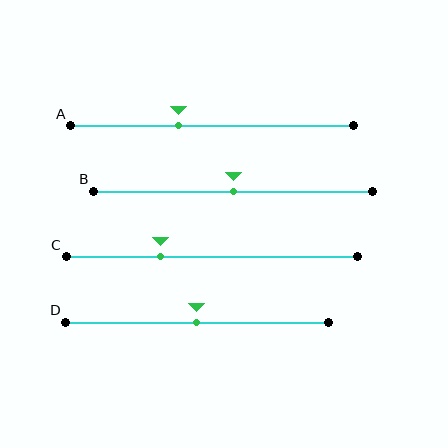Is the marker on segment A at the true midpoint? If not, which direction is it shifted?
No, the marker on segment A is shifted to the left by about 12% of the segment length.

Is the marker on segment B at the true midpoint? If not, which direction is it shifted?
Yes, the marker on segment B is at the true midpoint.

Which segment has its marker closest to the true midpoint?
Segment B has its marker closest to the true midpoint.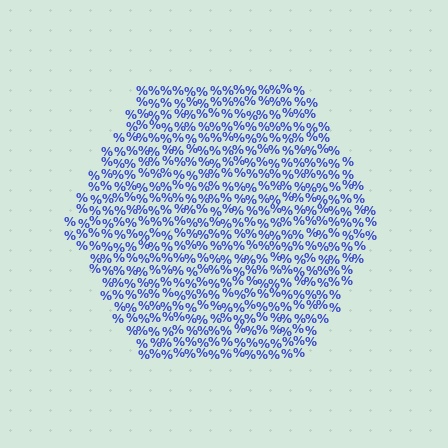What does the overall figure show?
The overall figure shows a hexagon.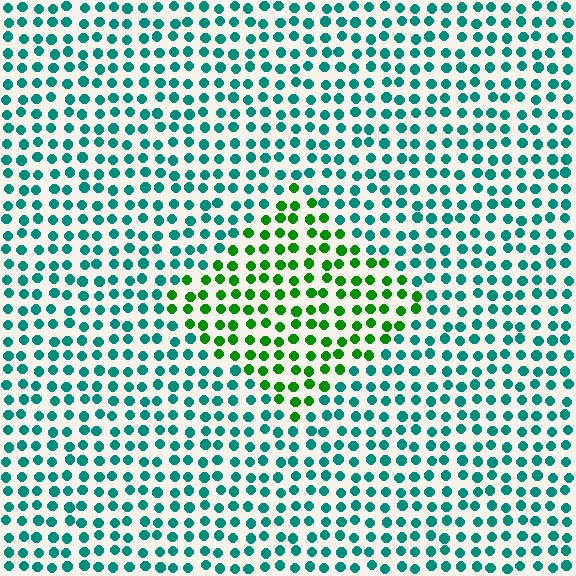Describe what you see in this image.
The image is filled with small teal elements in a uniform arrangement. A diamond-shaped region is visible where the elements are tinted to a slightly different hue, forming a subtle color boundary.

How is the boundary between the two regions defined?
The boundary is defined purely by a slight shift in hue (about 50 degrees). Spacing, size, and orientation are identical on both sides.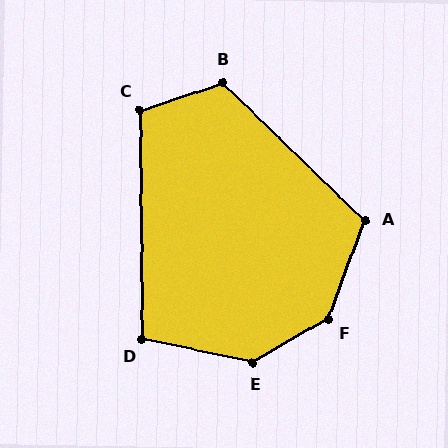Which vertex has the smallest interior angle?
D, at approximately 103 degrees.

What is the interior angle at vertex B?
Approximately 117 degrees (obtuse).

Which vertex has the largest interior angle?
F, at approximately 140 degrees.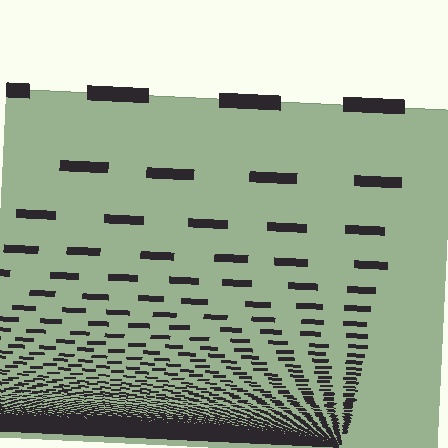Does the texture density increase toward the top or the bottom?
Density increases toward the bottom.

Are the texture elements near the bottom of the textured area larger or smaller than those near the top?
Smaller. The gradient is inverted — elements near the bottom are smaller and denser.